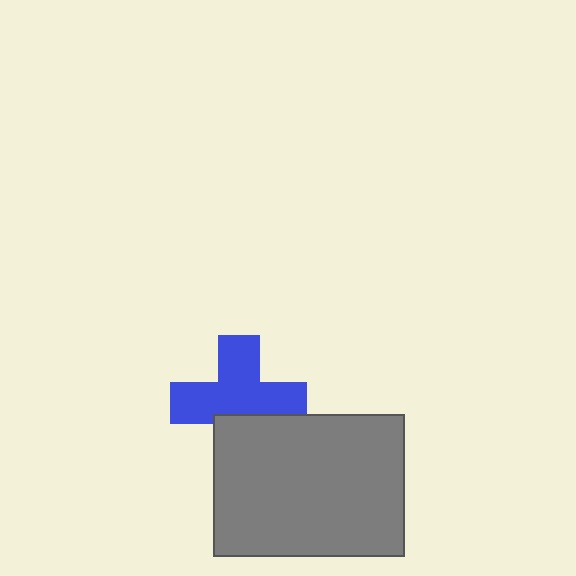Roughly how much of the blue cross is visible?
Most of it is visible (roughly 70%).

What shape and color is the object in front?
The object in front is a gray rectangle.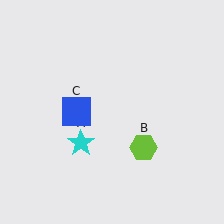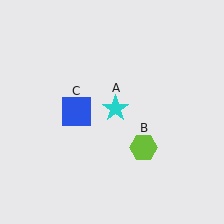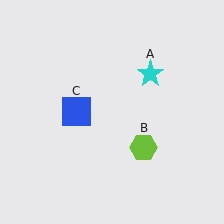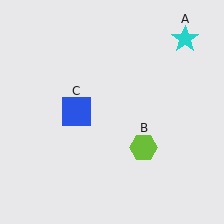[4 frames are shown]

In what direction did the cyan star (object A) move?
The cyan star (object A) moved up and to the right.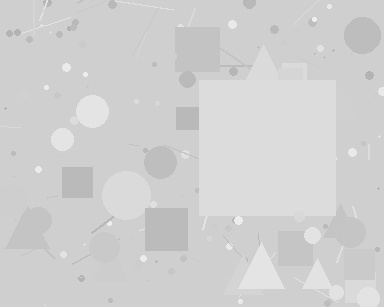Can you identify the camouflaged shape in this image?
The camouflaged shape is a square.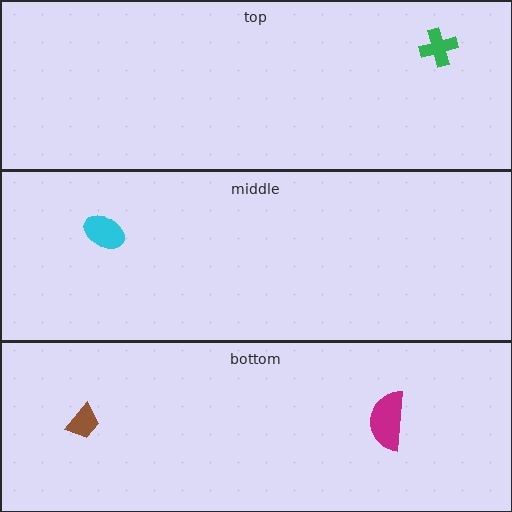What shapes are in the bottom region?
The magenta semicircle, the brown trapezoid.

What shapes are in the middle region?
The cyan ellipse.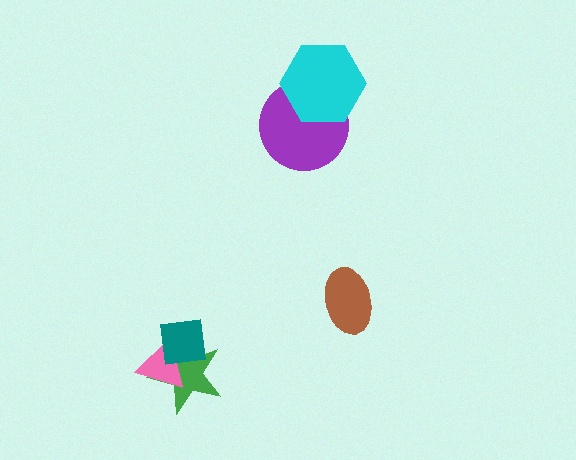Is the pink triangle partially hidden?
Yes, it is partially covered by another shape.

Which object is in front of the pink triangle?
The teal square is in front of the pink triangle.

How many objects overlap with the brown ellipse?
0 objects overlap with the brown ellipse.